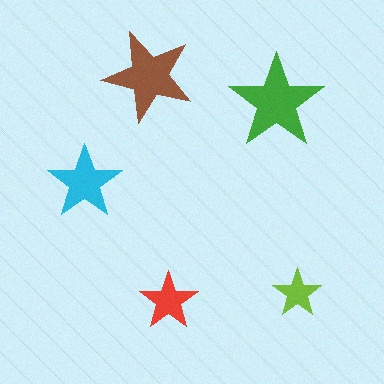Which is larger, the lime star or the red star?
The red one.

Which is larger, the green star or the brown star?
The green one.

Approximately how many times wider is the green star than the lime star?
About 2 times wider.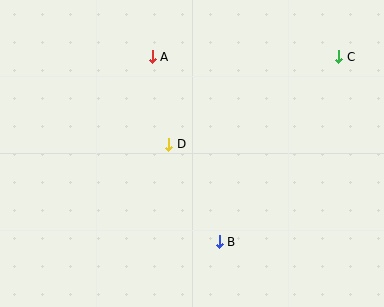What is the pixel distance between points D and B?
The distance between D and B is 110 pixels.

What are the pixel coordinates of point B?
Point B is at (219, 242).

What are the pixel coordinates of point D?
Point D is at (169, 144).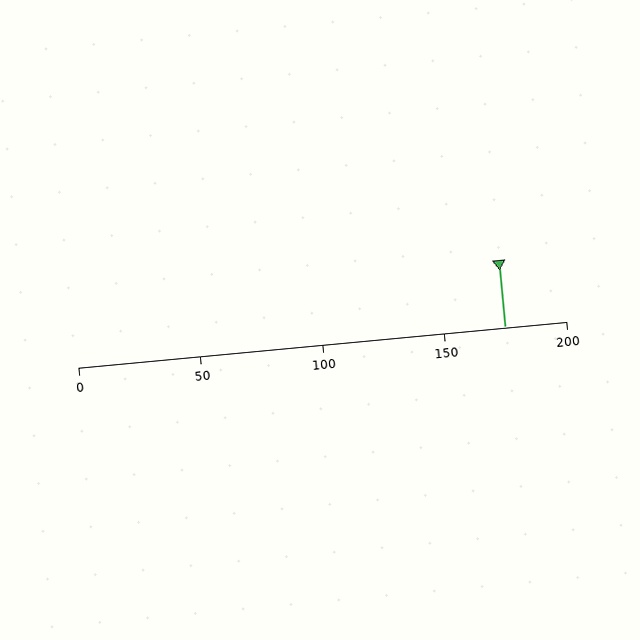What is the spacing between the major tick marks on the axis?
The major ticks are spaced 50 apart.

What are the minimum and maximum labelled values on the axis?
The axis runs from 0 to 200.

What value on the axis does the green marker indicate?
The marker indicates approximately 175.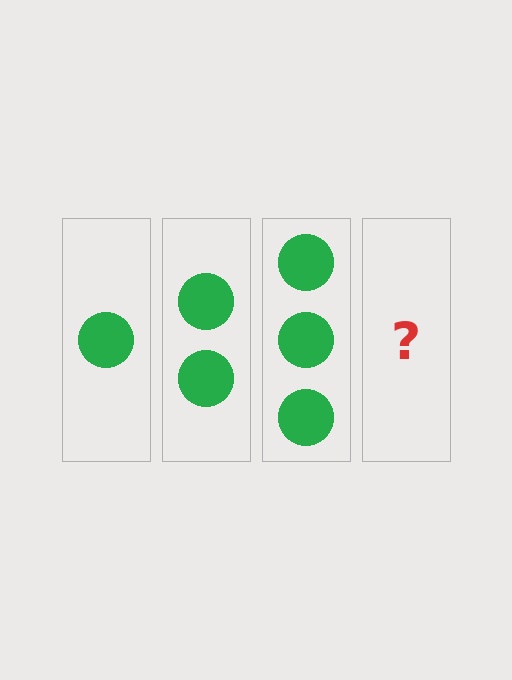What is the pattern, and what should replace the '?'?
The pattern is that each step adds one more circle. The '?' should be 4 circles.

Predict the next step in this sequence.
The next step is 4 circles.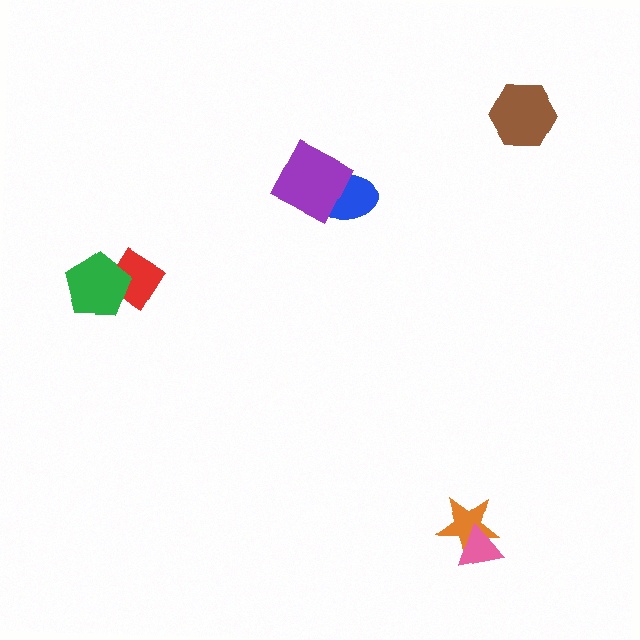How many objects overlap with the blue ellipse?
1 object overlaps with the blue ellipse.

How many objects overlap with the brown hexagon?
0 objects overlap with the brown hexagon.